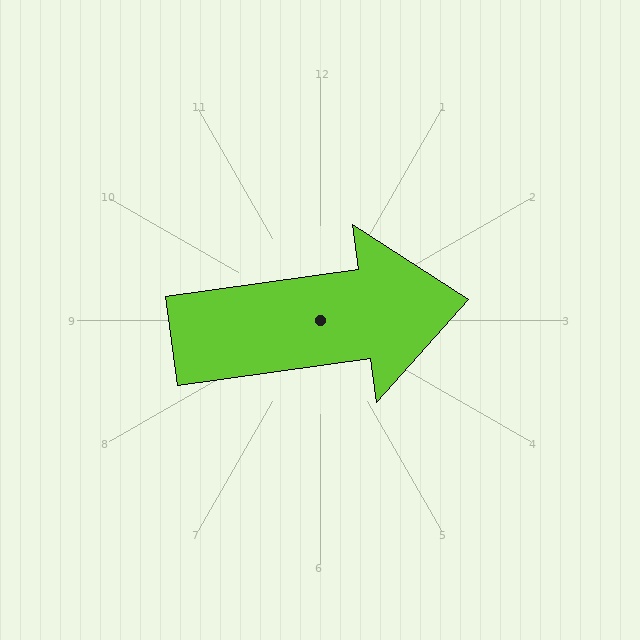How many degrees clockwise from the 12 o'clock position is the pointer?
Approximately 82 degrees.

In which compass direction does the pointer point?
East.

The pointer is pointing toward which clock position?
Roughly 3 o'clock.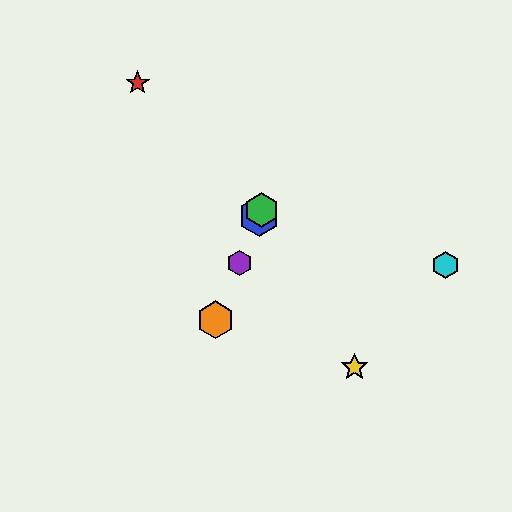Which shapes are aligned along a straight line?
The blue hexagon, the green hexagon, the purple hexagon, the orange hexagon are aligned along a straight line.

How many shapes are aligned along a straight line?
4 shapes (the blue hexagon, the green hexagon, the purple hexagon, the orange hexagon) are aligned along a straight line.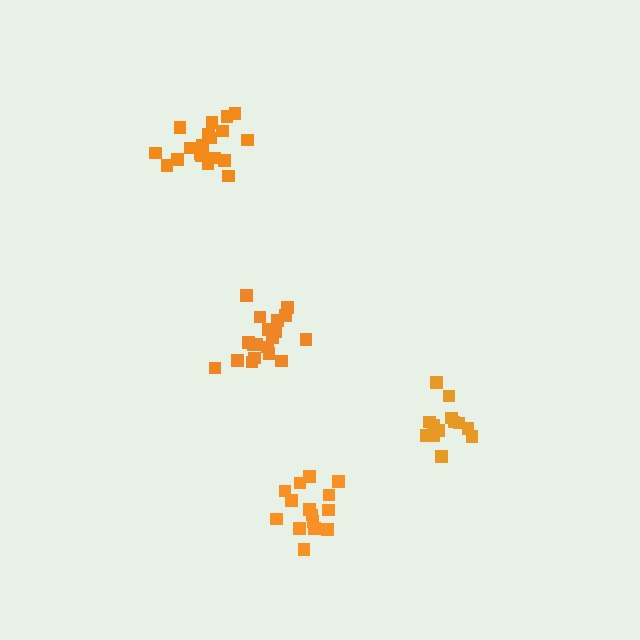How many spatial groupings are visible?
There are 4 spatial groupings.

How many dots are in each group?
Group 1: 15 dots, Group 2: 13 dots, Group 3: 19 dots, Group 4: 19 dots (66 total).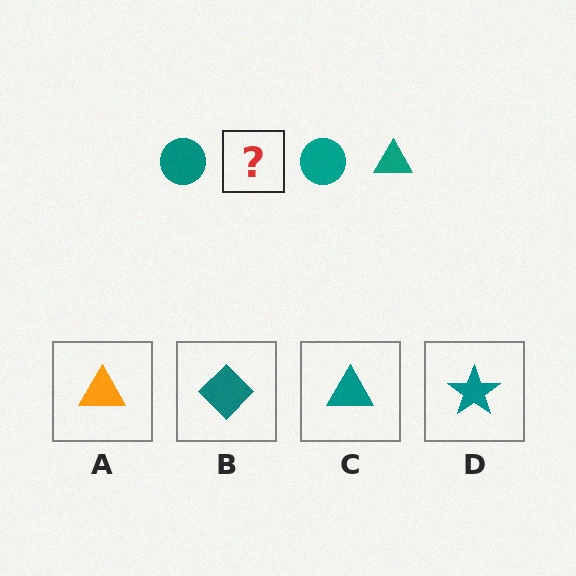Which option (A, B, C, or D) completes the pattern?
C.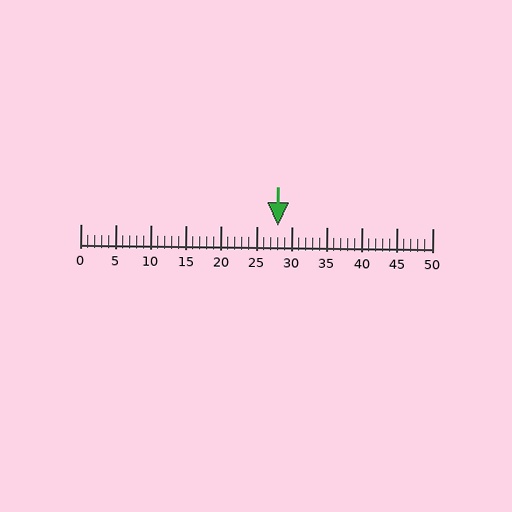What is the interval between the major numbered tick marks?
The major tick marks are spaced 5 units apart.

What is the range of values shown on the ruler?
The ruler shows values from 0 to 50.